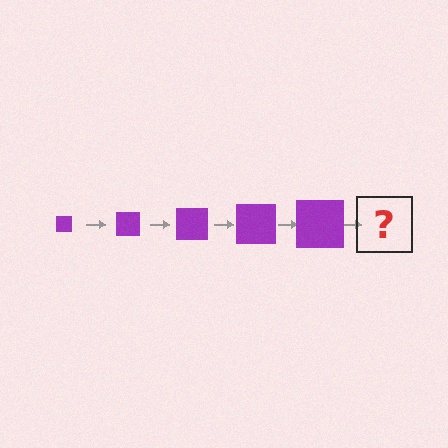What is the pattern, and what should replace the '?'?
The pattern is that the square gets progressively larger each step. The '?' should be a purple square, larger than the previous one.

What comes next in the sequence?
The next element should be a purple square, larger than the previous one.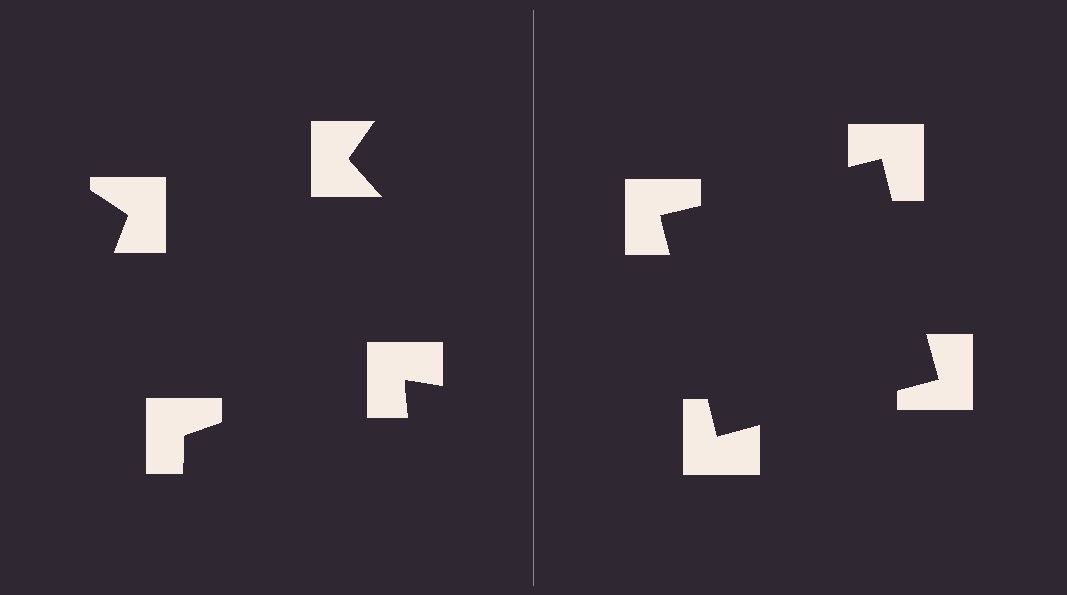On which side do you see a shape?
An illusory square appears on the right side. On the left side the wedge cuts are rotated, so no coherent shape forms.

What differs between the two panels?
The notched squares are positioned identically on both sides; only the wedge orientations differ. On the right they align to a square; on the left they are misaligned.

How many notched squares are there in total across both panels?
8 — 4 on each side.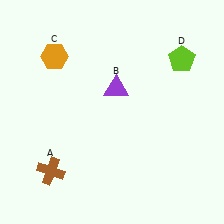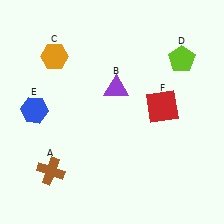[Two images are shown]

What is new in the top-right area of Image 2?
A red square (F) was added in the top-right area of Image 2.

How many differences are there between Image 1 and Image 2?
There are 2 differences between the two images.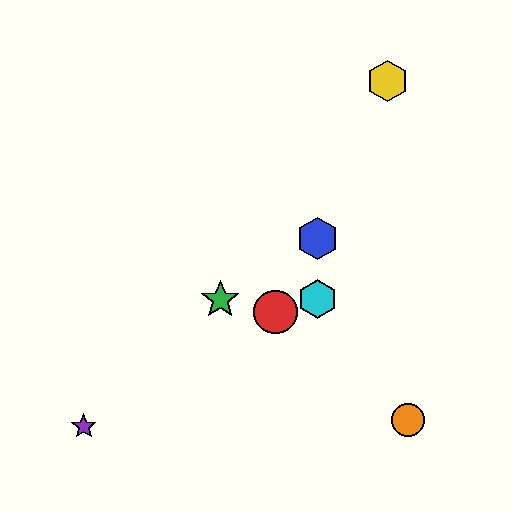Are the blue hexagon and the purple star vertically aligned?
No, the blue hexagon is at x≈317 and the purple star is at x≈84.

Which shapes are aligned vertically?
The blue hexagon, the cyan hexagon are aligned vertically.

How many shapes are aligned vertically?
2 shapes (the blue hexagon, the cyan hexagon) are aligned vertically.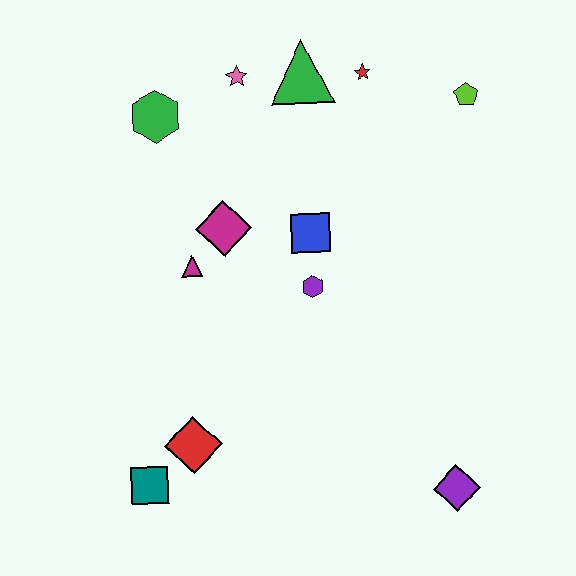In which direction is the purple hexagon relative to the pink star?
The purple hexagon is below the pink star.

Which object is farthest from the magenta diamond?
The purple diamond is farthest from the magenta diamond.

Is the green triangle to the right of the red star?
No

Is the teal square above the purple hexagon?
No